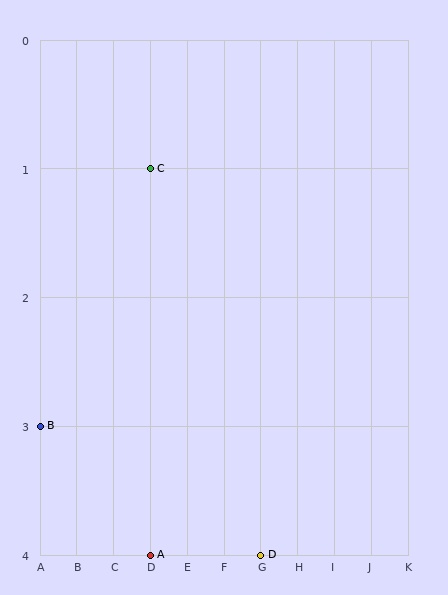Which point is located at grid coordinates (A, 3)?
Point B is at (A, 3).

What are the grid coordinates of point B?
Point B is at grid coordinates (A, 3).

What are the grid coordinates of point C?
Point C is at grid coordinates (D, 1).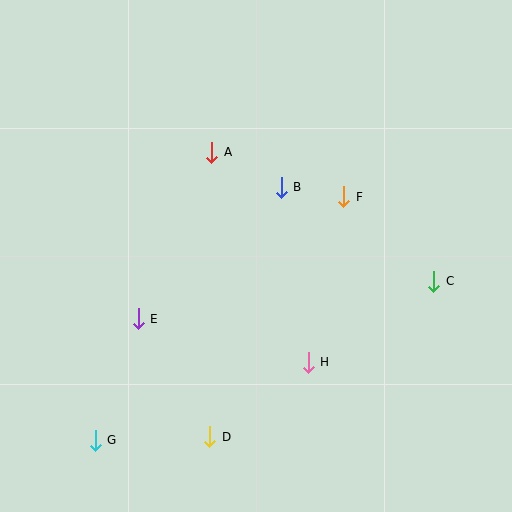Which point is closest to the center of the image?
Point B at (281, 187) is closest to the center.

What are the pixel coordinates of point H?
Point H is at (308, 362).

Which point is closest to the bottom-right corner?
Point C is closest to the bottom-right corner.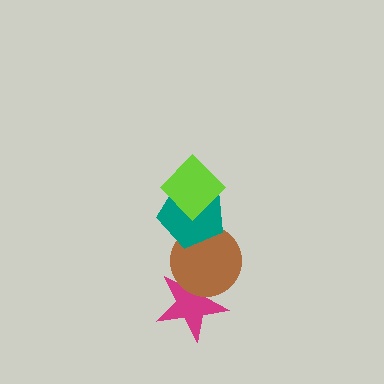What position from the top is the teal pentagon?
The teal pentagon is 2nd from the top.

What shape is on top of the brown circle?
The teal pentagon is on top of the brown circle.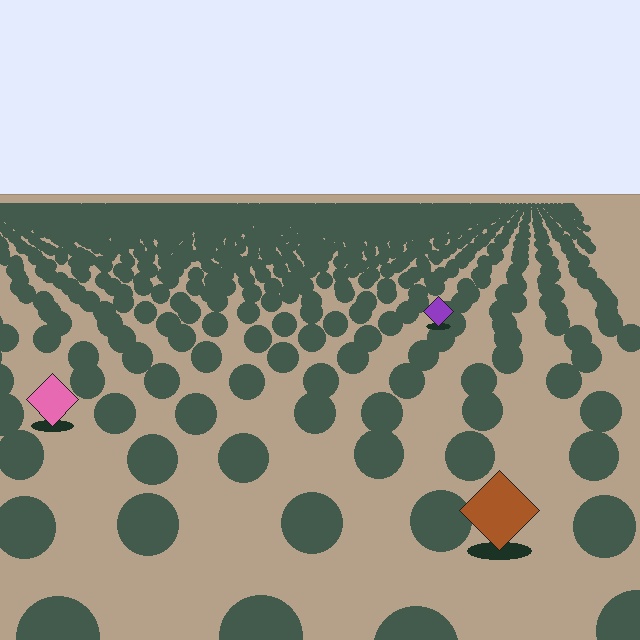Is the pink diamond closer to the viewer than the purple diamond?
Yes. The pink diamond is closer — you can tell from the texture gradient: the ground texture is coarser near it.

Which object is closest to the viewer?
The brown diamond is closest. The texture marks near it are larger and more spread out.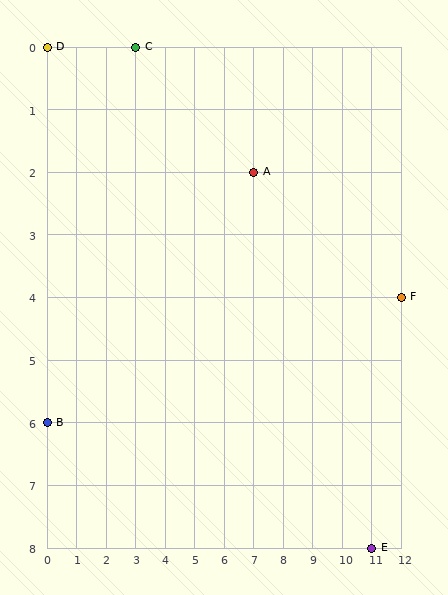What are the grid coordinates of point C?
Point C is at grid coordinates (3, 0).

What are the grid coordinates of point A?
Point A is at grid coordinates (7, 2).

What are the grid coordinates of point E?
Point E is at grid coordinates (11, 8).